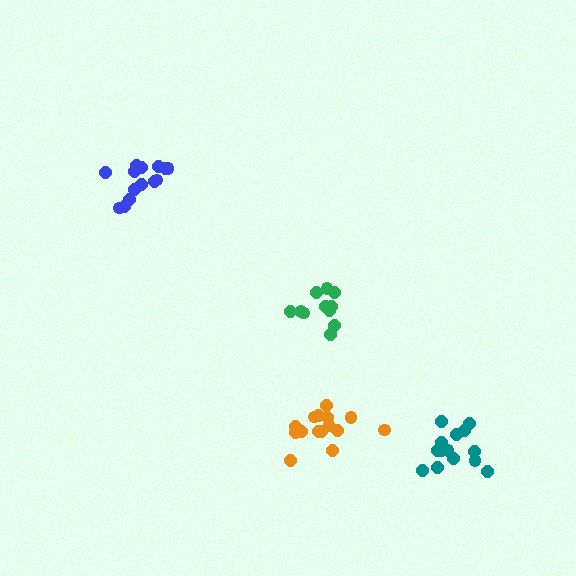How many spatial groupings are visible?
There are 4 spatial groupings.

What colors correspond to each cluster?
The clusters are colored: blue, teal, green, orange.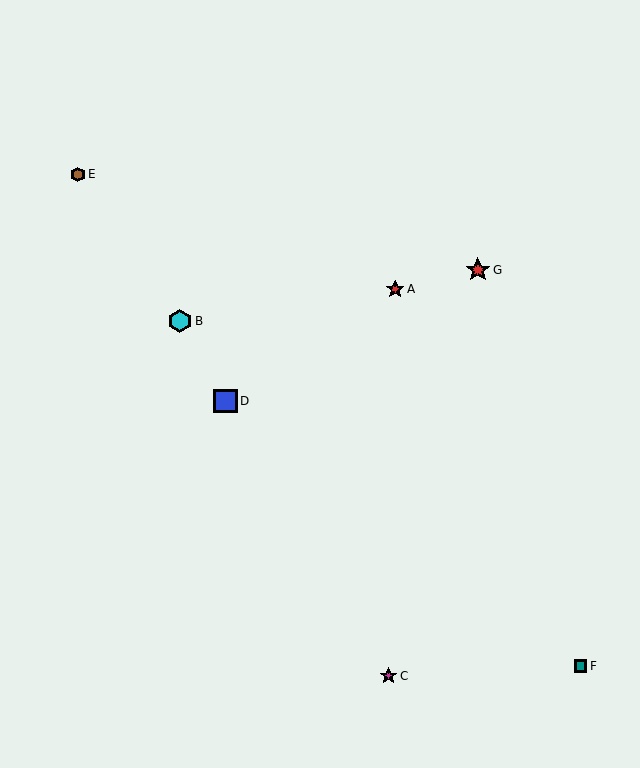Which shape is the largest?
The red star (labeled G) is the largest.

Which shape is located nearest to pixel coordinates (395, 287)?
The red star (labeled A) at (395, 289) is nearest to that location.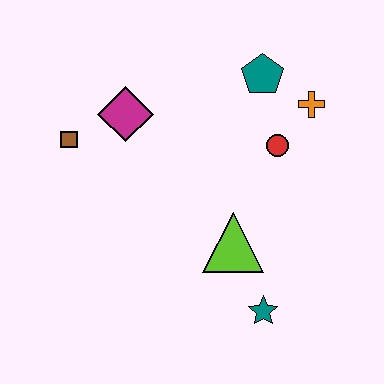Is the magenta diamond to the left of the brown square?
No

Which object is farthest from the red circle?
The brown square is farthest from the red circle.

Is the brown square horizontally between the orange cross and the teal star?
No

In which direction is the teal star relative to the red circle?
The teal star is below the red circle.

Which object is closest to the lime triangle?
The teal star is closest to the lime triangle.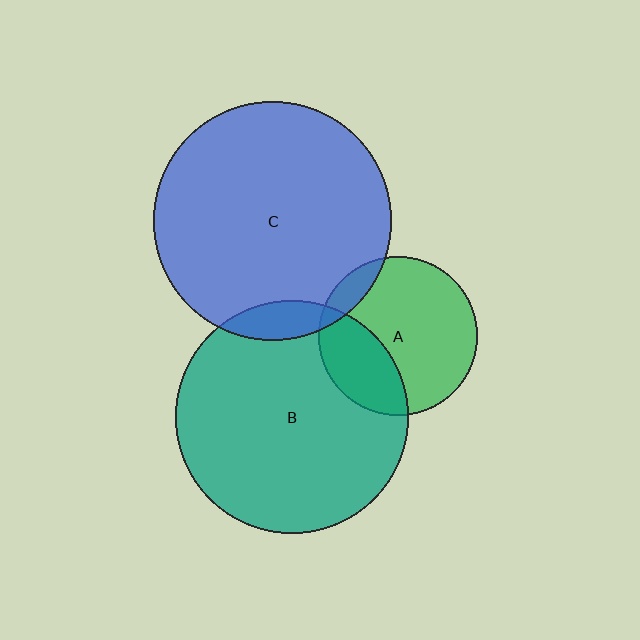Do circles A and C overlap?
Yes.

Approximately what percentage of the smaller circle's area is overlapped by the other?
Approximately 10%.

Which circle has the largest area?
Circle C (blue).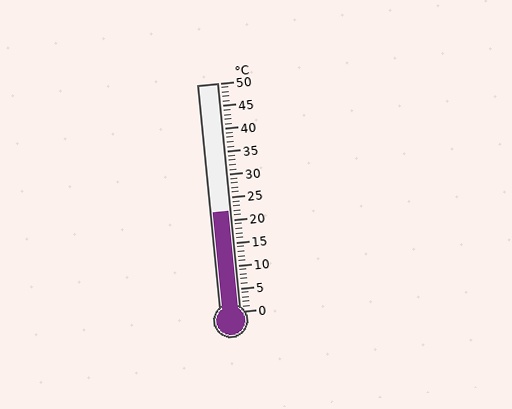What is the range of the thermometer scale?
The thermometer scale ranges from 0°C to 50°C.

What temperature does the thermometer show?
The thermometer shows approximately 22°C.